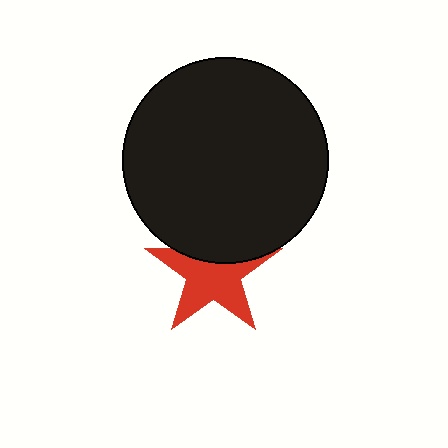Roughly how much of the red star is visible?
Most of it is visible (roughly 66%).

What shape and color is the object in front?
The object in front is a black circle.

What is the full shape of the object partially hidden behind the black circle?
The partially hidden object is a red star.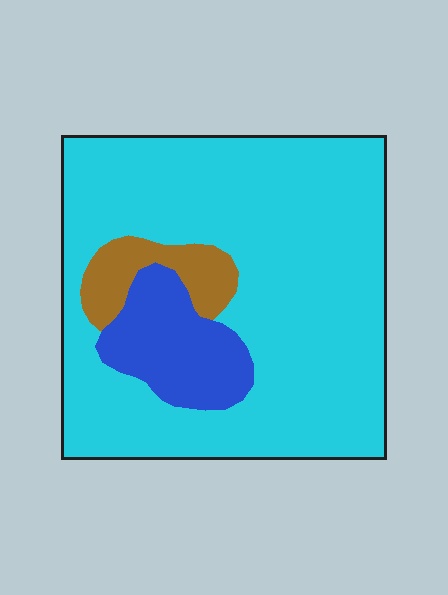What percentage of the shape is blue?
Blue covers roughly 15% of the shape.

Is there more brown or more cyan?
Cyan.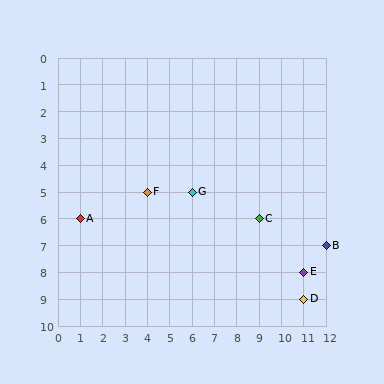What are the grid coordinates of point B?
Point B is at grid coordinates (12, 7).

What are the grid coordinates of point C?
Point C is at grid coordinates (9, 6).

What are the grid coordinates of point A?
Point A is at grid coordinates (1, 6).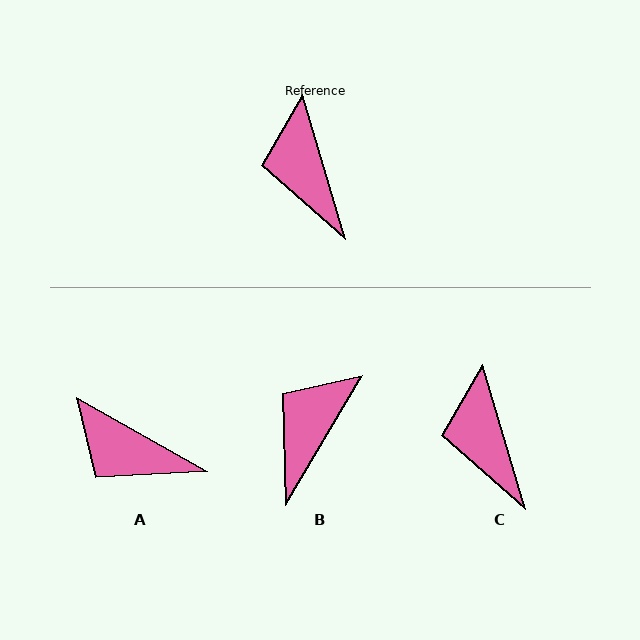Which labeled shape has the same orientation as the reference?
C.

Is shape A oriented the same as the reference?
No, it is off by about 44 degrees.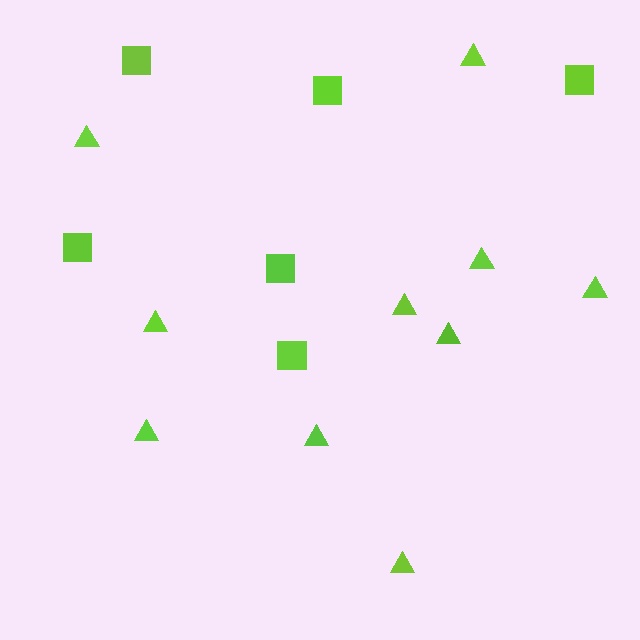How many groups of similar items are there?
There are 2 groups: one group of squares (6) and one group of triangles (10).